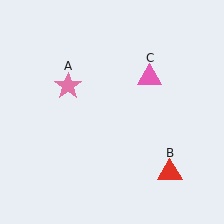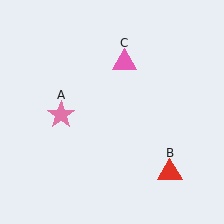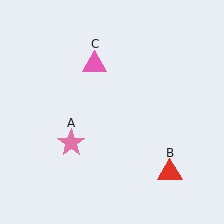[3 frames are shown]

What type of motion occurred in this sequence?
The pink star (object A), pink triangle (object C) rotated counterclockwise around the center of the scene.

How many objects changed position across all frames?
2 objects changed position: pink star (object A), pink triangle (object C).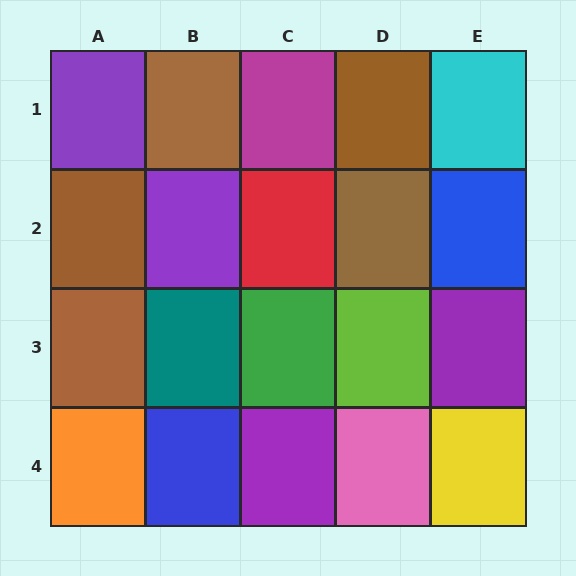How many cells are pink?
1 cell is pink.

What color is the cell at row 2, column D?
Brown.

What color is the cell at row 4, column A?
Orange.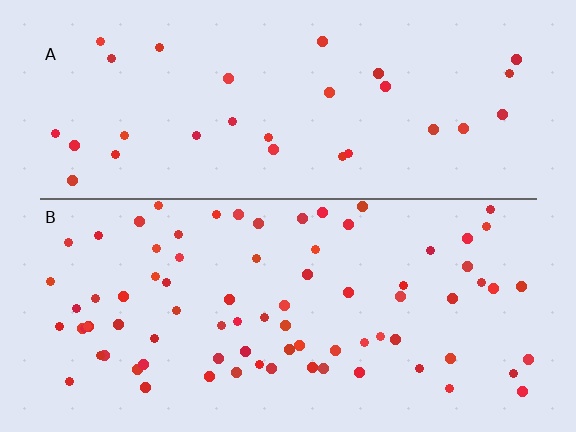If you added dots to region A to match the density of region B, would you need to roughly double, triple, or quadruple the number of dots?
Approximately triple.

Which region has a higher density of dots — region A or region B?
B (the bottom).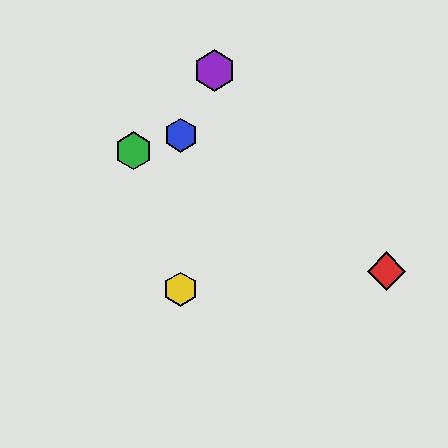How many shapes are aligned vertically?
2 shapes (the blue hexagon, the yellow hexagon) are aligned vertically.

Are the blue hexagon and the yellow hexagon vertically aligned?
Yes, both are at x≈181.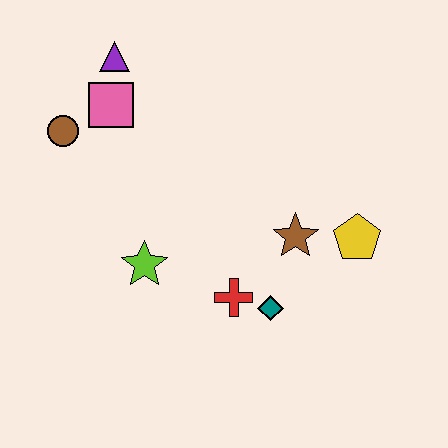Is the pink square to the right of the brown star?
No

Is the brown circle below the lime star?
No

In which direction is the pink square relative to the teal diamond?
The pink square is above the teal diamond.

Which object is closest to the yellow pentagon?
The brown star is closest to the yellow pentagon.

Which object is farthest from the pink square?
The yellow pentagon is farthest from the pink square.